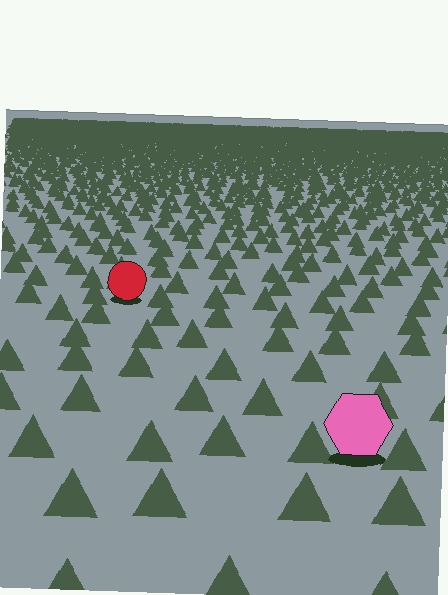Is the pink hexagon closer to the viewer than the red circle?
Yes. The pink hexagon is closer — you can tell from the texture gradient: the ground texture is coarser near it.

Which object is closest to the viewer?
The pink hexagon is closest. The texture marks near it are larger and more spread out.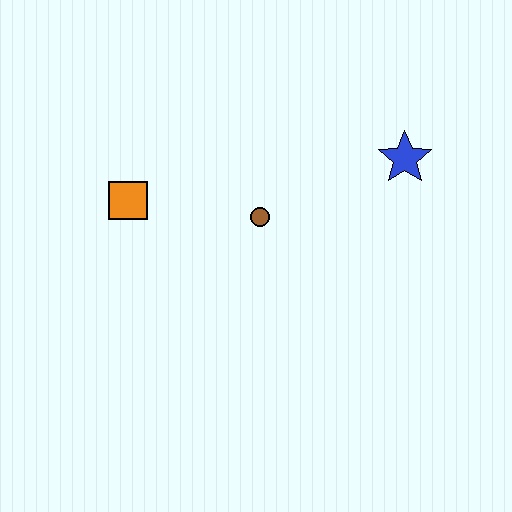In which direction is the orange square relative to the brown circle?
The orange square is to the left of the brown circle.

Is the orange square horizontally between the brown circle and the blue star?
No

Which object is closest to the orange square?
The brown circle is closest to the orange square.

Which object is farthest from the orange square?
The blue star is farthest from the orange square.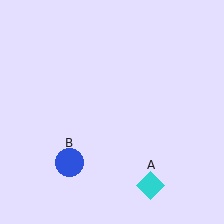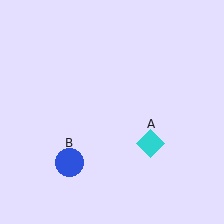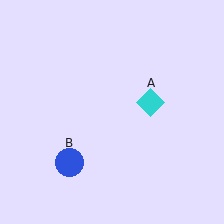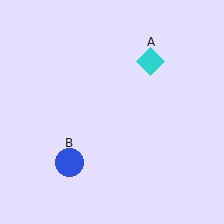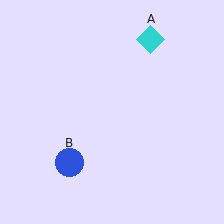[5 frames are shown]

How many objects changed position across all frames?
1 object changed position: cyan diamond (object A).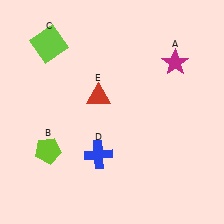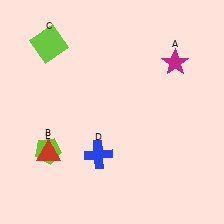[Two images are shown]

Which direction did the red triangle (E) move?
The red triangle (E) moved down.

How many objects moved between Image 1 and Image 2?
1 object moved between the two images.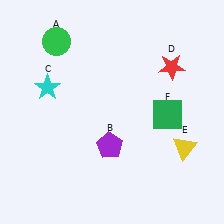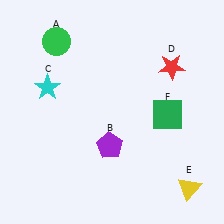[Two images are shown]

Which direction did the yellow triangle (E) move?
The yellow triangle (E) moved down.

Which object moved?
The yellow triangle (E) moved down.